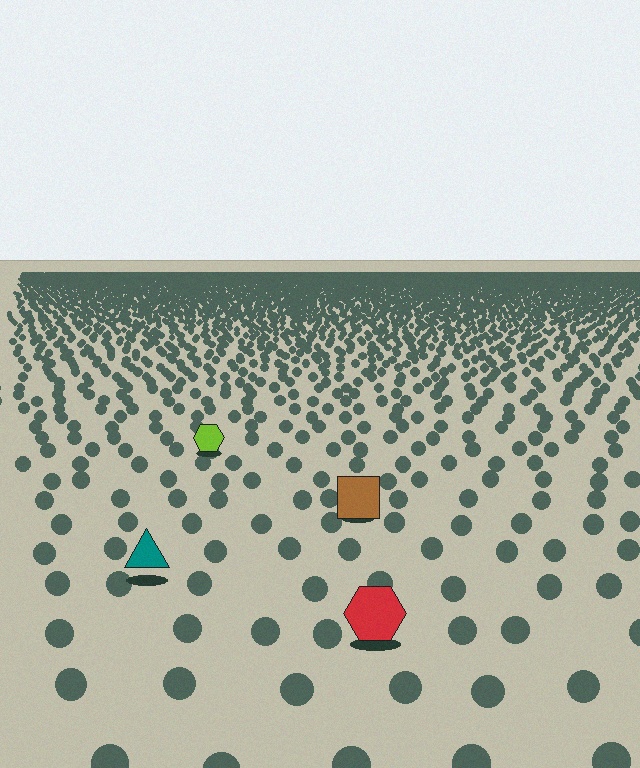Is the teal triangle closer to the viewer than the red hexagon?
No. The red hexagon is closer — you can tell from the texture gradient: the ground texture is coarser near it.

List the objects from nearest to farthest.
From nearest to farthest: the red hexagon, the teal triangle, the brown square, the lime hexagon.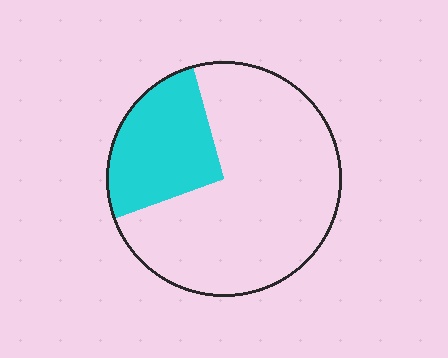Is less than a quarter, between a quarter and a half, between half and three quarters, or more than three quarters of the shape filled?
Between a quarter and a half.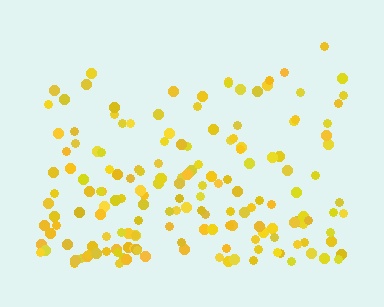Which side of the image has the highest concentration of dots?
The bottom.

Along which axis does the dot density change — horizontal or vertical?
Vertical.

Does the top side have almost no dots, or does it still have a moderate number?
Still a moderate number, just noticeably fewer than the bottom.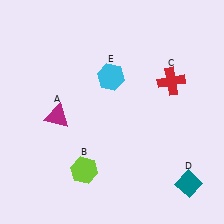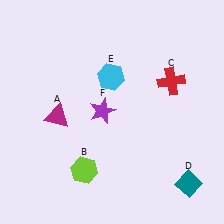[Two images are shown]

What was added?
A purple star (F) was added in Image 2.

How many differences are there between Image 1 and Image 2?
There is 1 difference between the two images.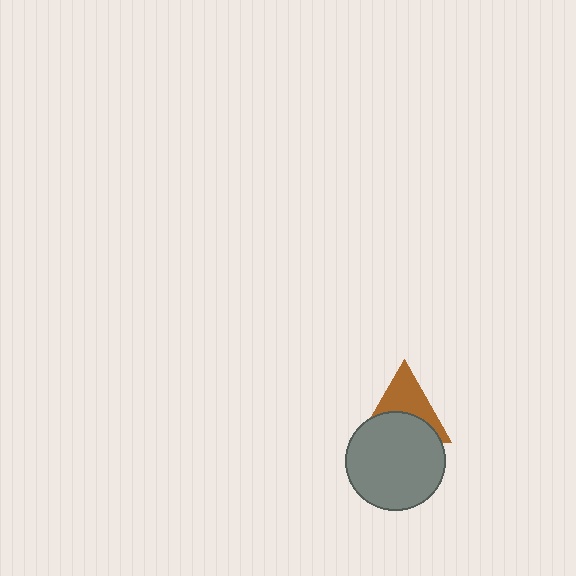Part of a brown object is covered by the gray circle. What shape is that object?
It is a triangle.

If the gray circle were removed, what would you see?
You would see the complete brown triangle.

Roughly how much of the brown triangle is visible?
About half of it is visible (roughly 50%).